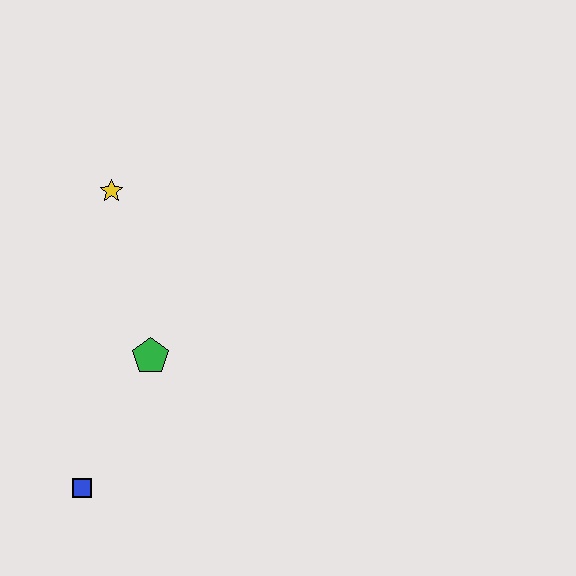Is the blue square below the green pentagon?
Yes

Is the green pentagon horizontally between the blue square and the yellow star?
No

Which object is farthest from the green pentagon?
The yellow star is farthest from the green pentagon.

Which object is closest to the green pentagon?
The blue square is closest to the green pentagon.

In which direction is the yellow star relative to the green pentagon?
The yellow star is above the green pentagon.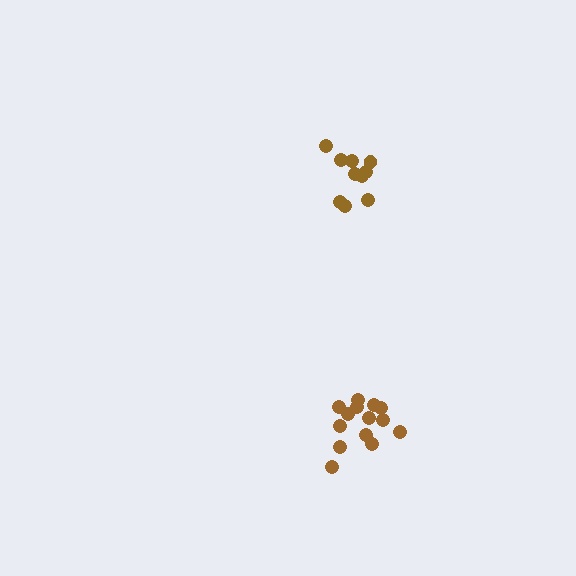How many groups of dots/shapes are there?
There are 2 groups.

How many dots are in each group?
Group 1: 14 dots, Group 2: 10 dots (24 total).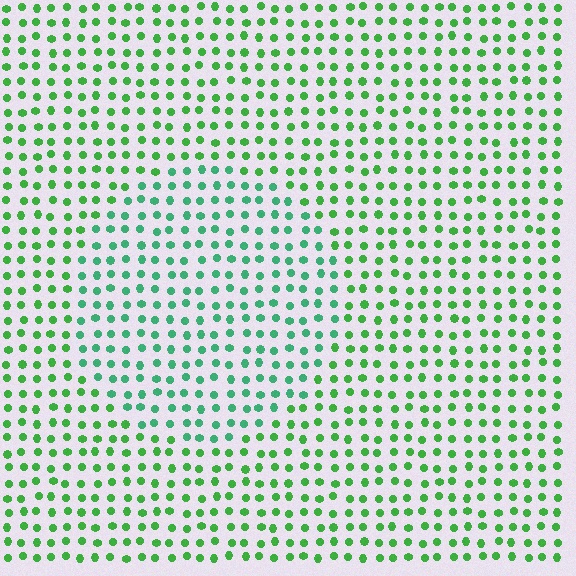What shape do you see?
I see a circle.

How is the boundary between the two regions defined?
The boundary is defined purely by a slight shift in hue (about 29 degrees). Spacing, size, and orientation are identical on both sides.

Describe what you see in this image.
The image is filled with small green elements in a uniform arrangement. A circle-shaped region is visible where the elements are tinted to a slightly different hue, forming a subtle color boundary.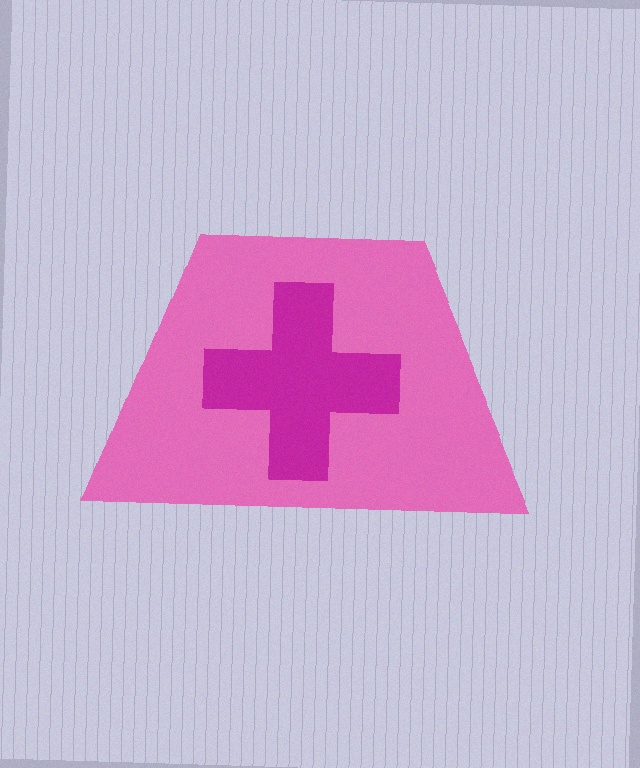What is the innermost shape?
The magenta cross.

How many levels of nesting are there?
2.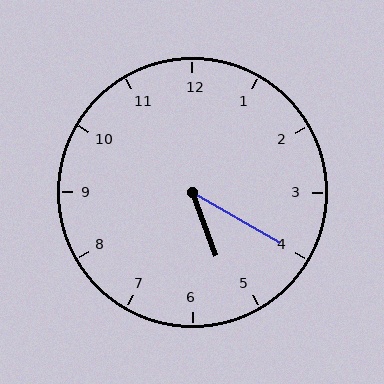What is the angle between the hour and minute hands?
Approximately 40 degrees.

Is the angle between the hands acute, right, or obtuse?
It is acute.